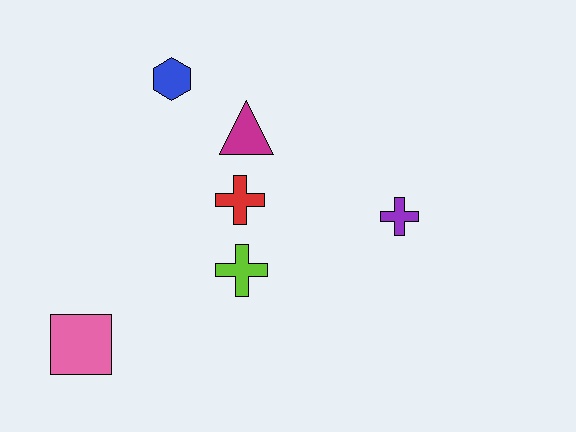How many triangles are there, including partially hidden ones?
There is 1 triangle.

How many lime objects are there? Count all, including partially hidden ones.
There is 1 lime object.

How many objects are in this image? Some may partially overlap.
There are 6 objects.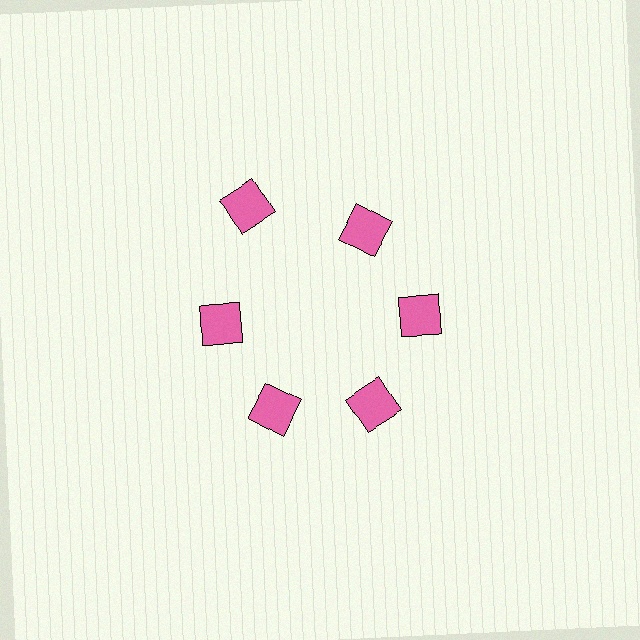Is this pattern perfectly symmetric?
No. The 6 pink squares are arranged in a ring, but one element near the 11 o'clock position is pushed outward from the center, breaking the 6-fold rotational symmetry.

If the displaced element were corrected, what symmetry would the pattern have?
It would have 6-fold rotational symmetry — the pattern would map onto itself every 60 degrees.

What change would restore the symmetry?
The symmetry would be restored by moving it inward, back onto the ring so that all 6 squares sit at equal angles and equal distance from the center.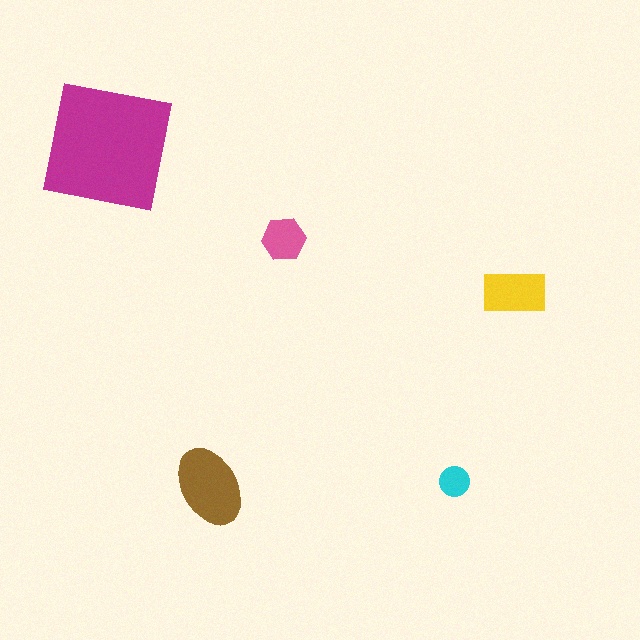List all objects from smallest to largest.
The cyan circle, the pink hexagon, the yellow rectangle, the brown ellipse, the magenta square.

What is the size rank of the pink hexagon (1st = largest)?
4th.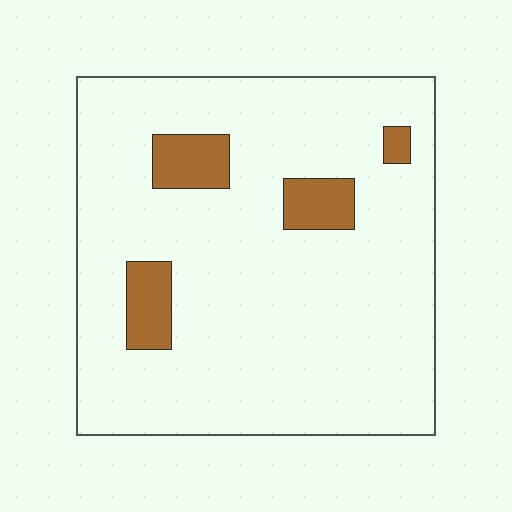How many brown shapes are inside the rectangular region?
4.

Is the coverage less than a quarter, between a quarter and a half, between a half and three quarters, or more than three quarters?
Less than a quarter.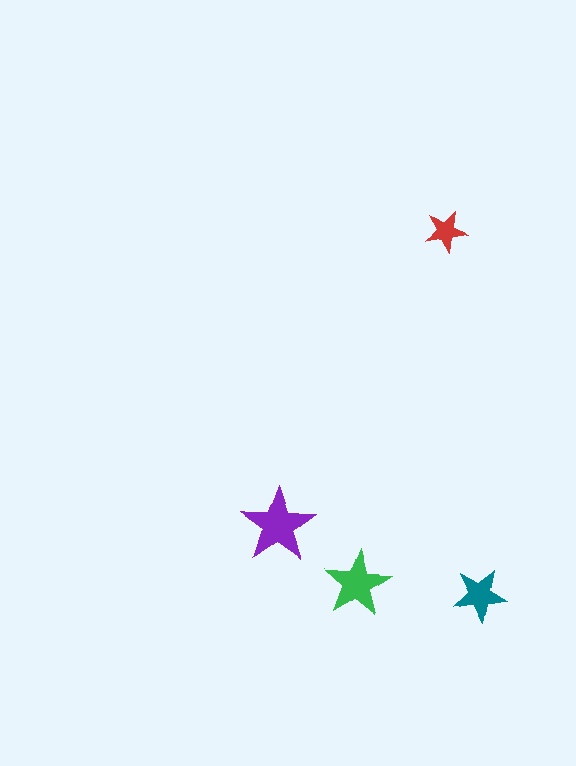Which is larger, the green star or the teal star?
The green one.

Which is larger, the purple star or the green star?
The purple one.